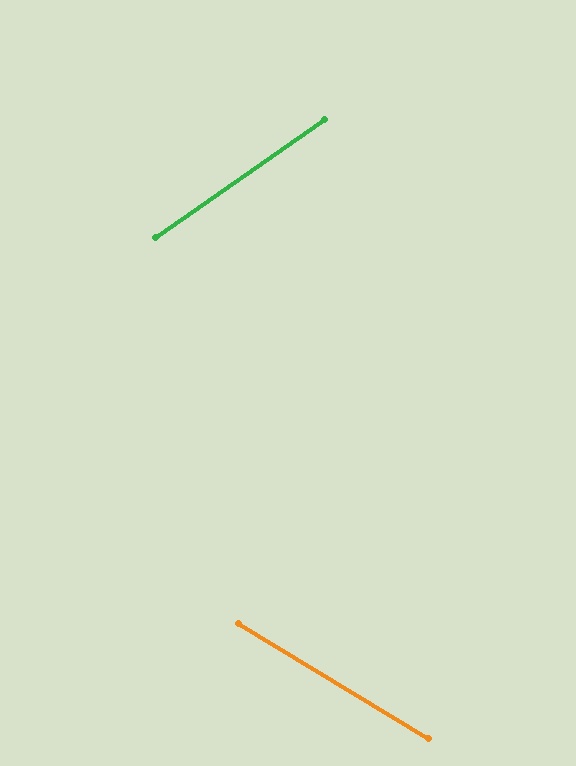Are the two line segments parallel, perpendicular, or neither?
Neither parallel nor perpendicular — they differ by about 66°.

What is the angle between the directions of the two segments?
Approximately 66 degrees.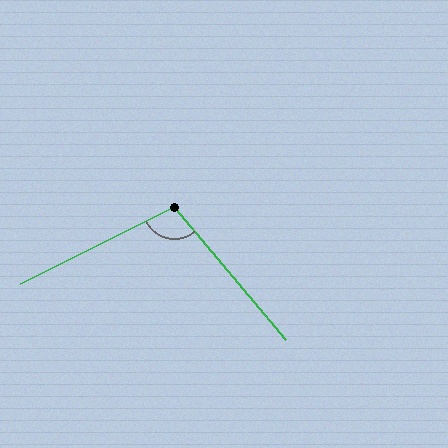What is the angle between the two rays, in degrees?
Approximately 103 degrees.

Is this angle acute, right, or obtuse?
It is obtuse.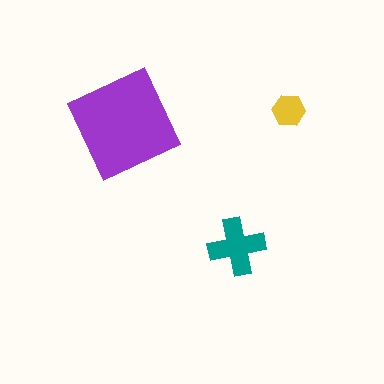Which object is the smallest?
The yellow hexagon.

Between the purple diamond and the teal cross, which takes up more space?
The purple diamond.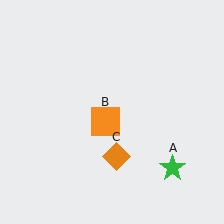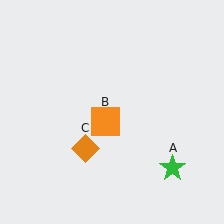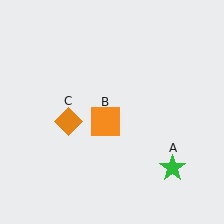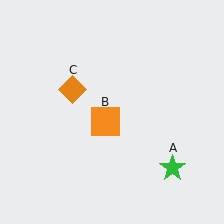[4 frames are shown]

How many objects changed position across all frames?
1 object changed position: orange diamond (object C).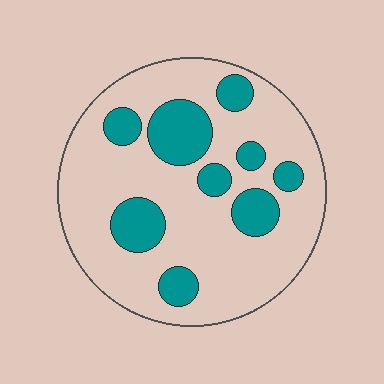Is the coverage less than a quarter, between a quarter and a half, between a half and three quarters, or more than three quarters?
Less than a quarter.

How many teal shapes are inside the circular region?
9.